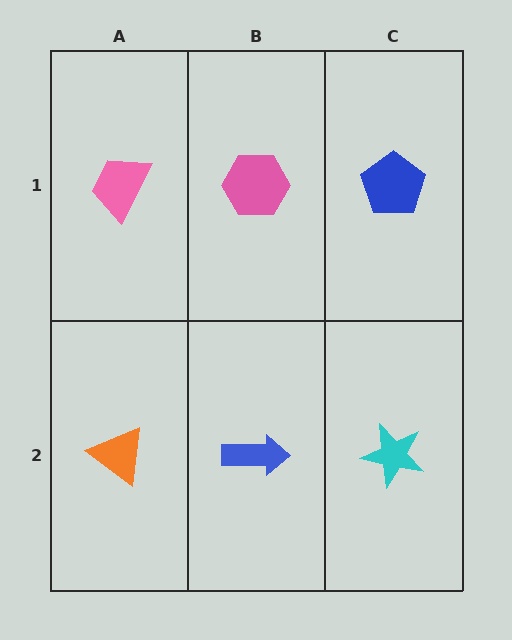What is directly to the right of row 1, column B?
A blue pentagon.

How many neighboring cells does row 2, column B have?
3.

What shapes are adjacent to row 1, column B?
A blue arrow (row 2, column B), a pink trapezoid (row 1, column A), a blue pentagon (row 1, column C).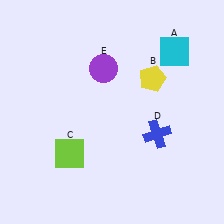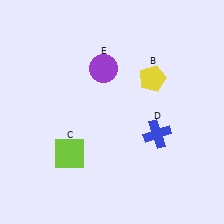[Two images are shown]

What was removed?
The cyan square (A) was removed in Image 2.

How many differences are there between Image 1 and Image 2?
There is 1 difference between the two images.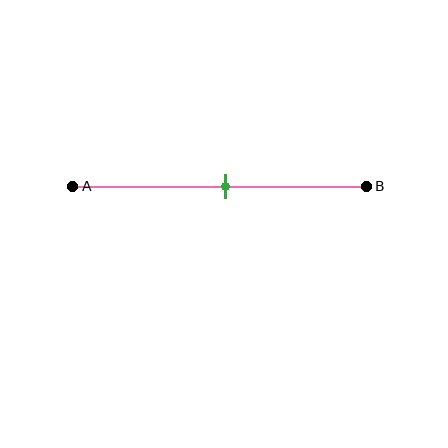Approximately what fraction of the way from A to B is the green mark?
The green mark is approximately 50% of the way from A to B.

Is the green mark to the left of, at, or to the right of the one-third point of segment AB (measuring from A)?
The green mark is to the right of the one-third point of segment AB.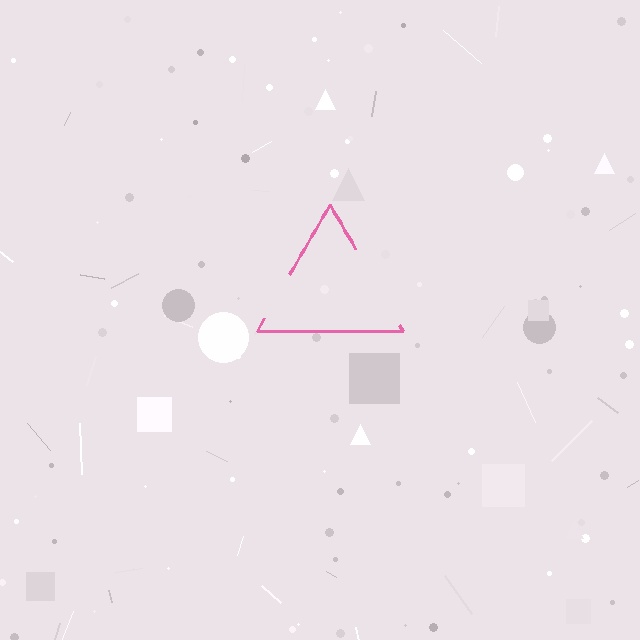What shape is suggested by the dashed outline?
The dashed outline suggests a triangle.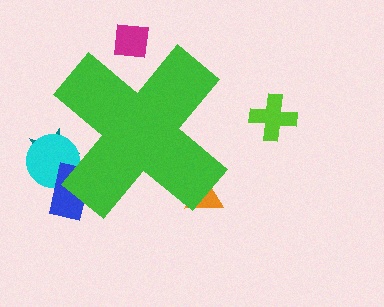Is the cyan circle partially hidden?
Yes, the cyan circle is partially hidden behind the green cross.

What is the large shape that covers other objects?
A green cross.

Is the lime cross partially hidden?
No, the lime cross is fully visible.